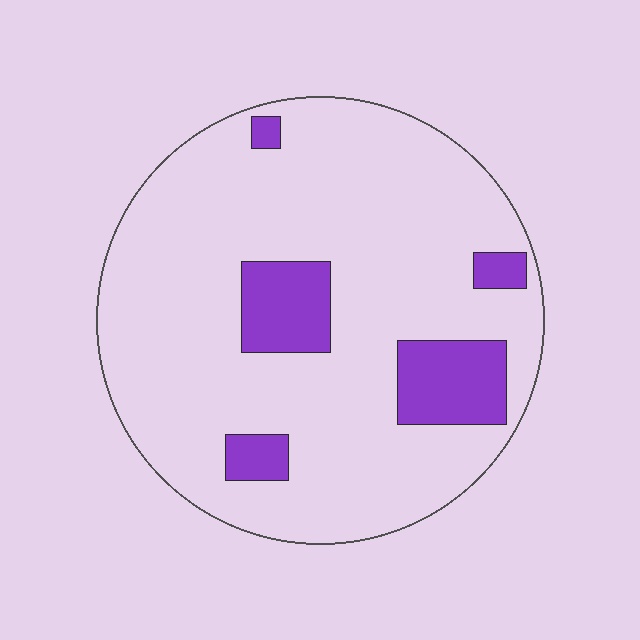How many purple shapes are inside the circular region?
5.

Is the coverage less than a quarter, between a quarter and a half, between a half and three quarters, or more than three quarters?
Less than a quarter.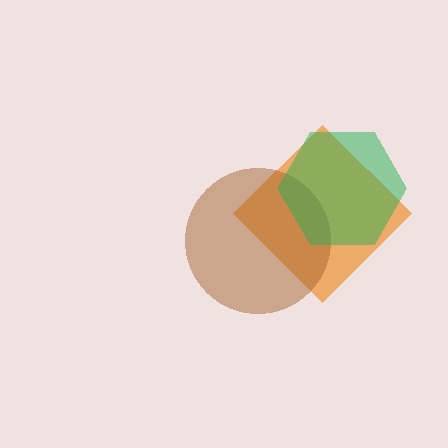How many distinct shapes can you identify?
There are 3 distinct shapes: an orange diamond, a brown circle, a green hexagon.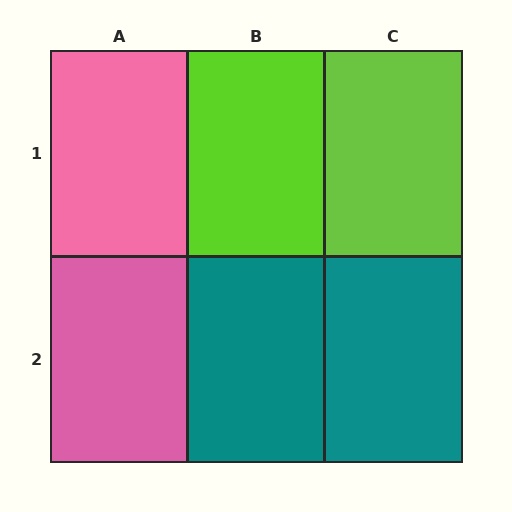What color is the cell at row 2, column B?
Teal.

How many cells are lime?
2 cells are lime.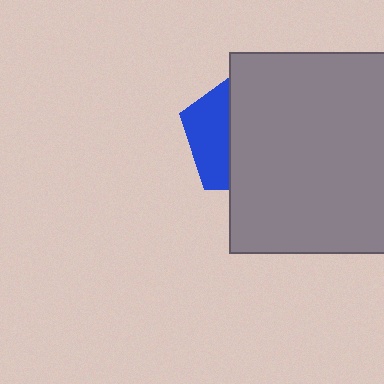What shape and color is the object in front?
The object in front is a gray rectangle.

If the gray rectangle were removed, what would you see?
You would see the complete blue pentagon.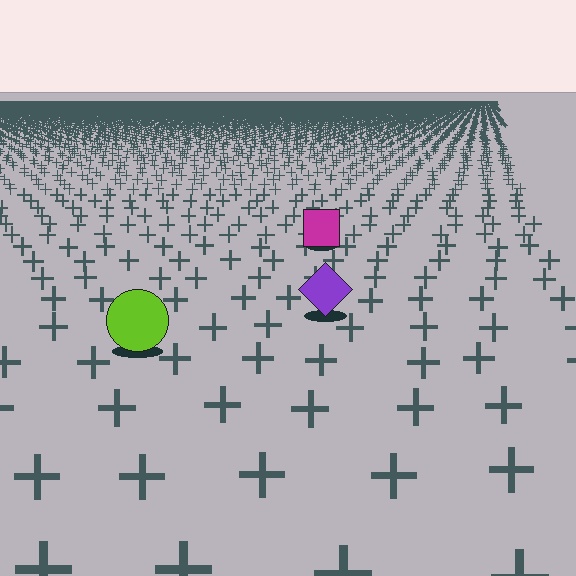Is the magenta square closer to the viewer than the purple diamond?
No. The purple diamond is closer — you can tell from the texture gradient: the ground texture is coarser near it.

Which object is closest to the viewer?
The lime circle is closest. The texture marks near it are larger and more spread out.